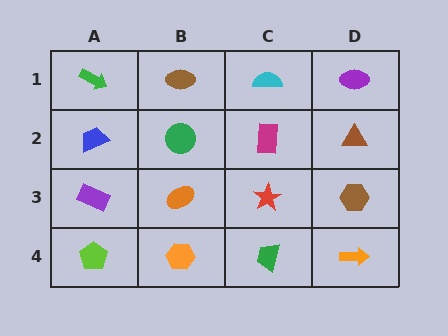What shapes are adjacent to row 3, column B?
A green circle (row 2, column B), an orange hexagon (row 4, column B), a purple rectangle (row 3, column A), a red star (row 3, column C).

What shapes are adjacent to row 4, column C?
A red star (row 3, column C), an orange hexagon (row 4, column B), an orange arrow (row 4, column D).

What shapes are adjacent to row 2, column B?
A brown ellipse (row 1, column B), an orange ellipse (row 3, column B), a blue trapezoid (row 2, column A), a magenta rectangle (row 2, column C).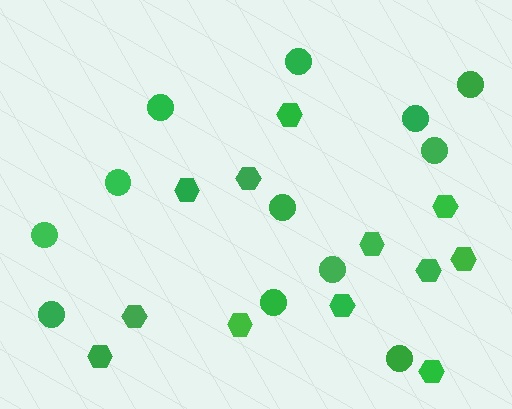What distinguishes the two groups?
There are 2 groups: one group of hexagons (12) and one group of circles (12).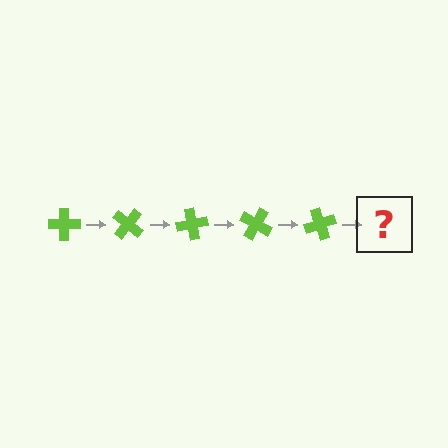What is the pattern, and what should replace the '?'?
The pattern is that the cross rotates 40 degrees each step. The '?' should be a lime cross rotated 200 degrees.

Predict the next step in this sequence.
The next step is a lime cross rotated 200 degrees.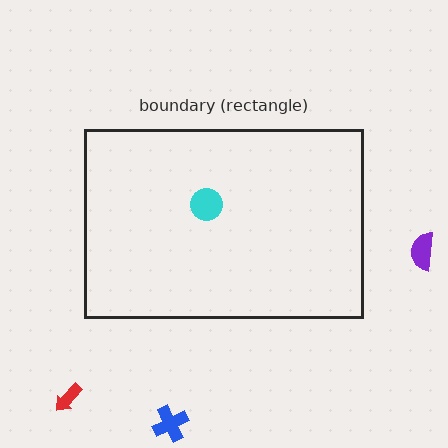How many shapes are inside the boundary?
1 inside, 3 outside.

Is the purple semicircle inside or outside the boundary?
Outside.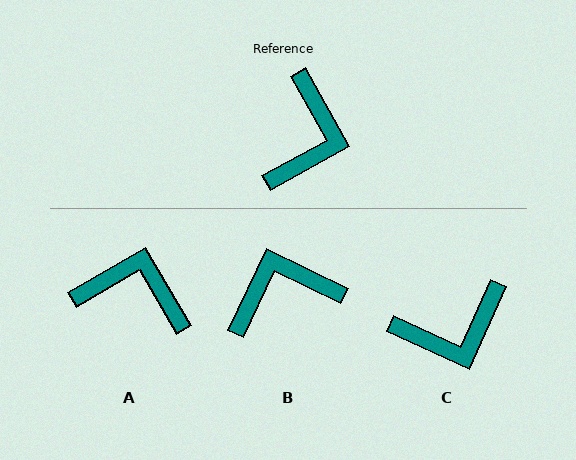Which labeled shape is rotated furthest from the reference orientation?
B, about 125 degrees away.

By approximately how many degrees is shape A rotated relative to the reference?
Approximately 91 degrees counter-clockwise.